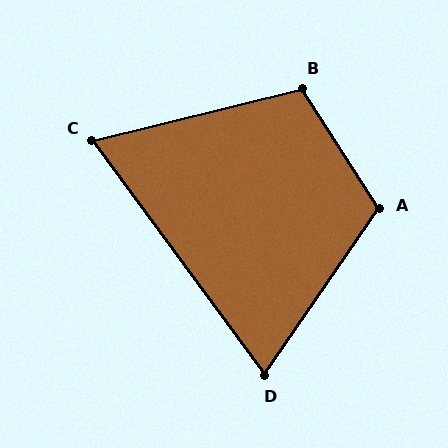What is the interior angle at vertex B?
Approximately 109 degrees (obtuse).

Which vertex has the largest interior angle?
A, at approximately 112 degrees.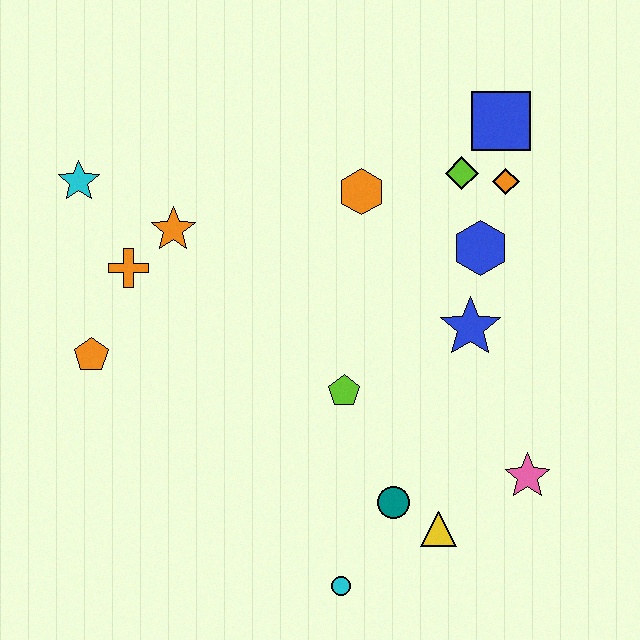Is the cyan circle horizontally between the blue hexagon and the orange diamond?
No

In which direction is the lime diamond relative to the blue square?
The lime diamond is below the blue square.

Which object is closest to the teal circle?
The yellow triangle is closest to the teal circle.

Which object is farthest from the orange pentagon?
The blue square is farthest from the orange pentagon.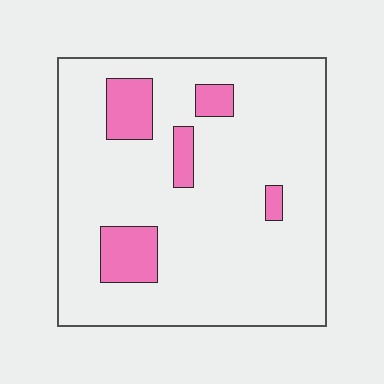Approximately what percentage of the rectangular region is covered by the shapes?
Approximately 15%.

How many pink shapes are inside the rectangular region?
5.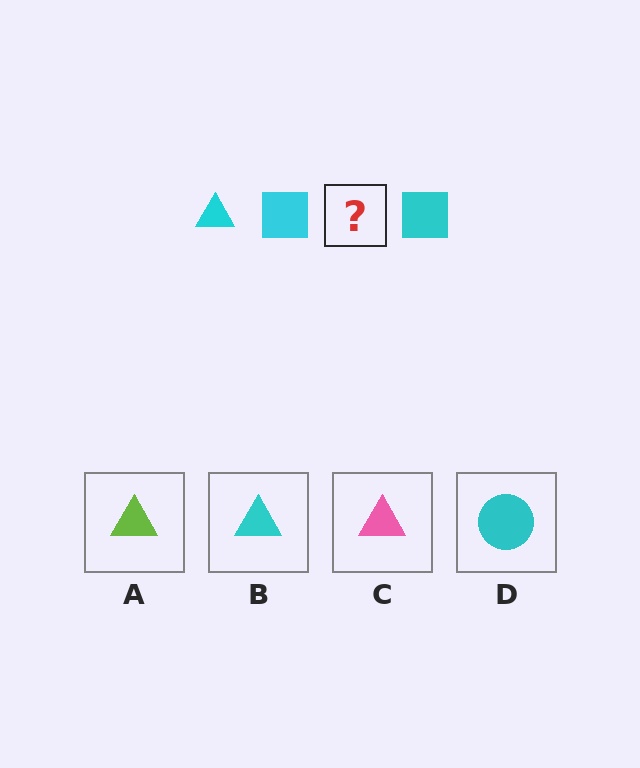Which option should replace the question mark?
Option B.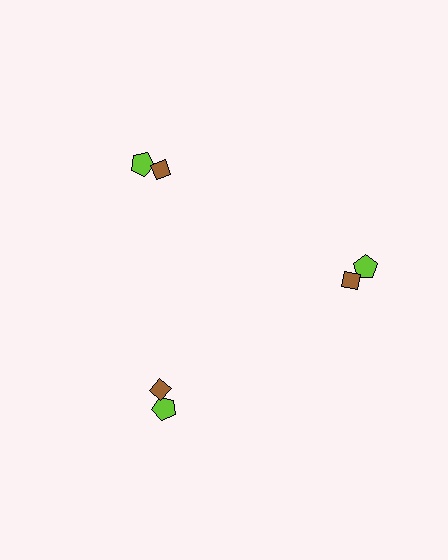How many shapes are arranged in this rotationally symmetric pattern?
There are 6 shapes, arranged in 3 groups of 2.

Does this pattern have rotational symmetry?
Yes, this pattern has 3-fold rotational symmetry. It looks the same after rotating 120 degrees around the center.